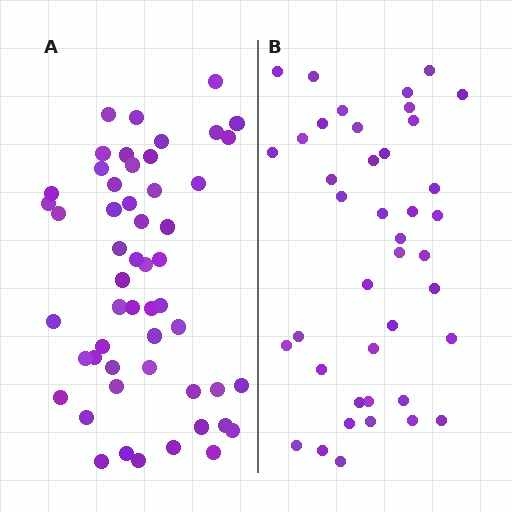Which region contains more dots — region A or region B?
Region A (the left region) has more dots.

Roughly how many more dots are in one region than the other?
Region A has roughly 12 or so more dots than region B.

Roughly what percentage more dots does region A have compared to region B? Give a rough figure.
About 30% more.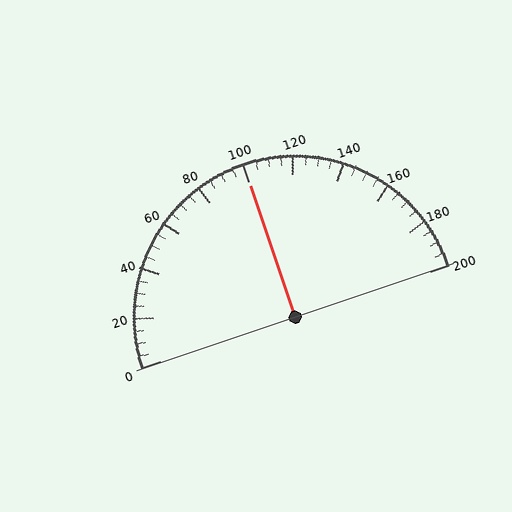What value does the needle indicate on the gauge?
The needle indicates approximately 100.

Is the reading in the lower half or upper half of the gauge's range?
The reading is in the upper half of the range (0 to 200).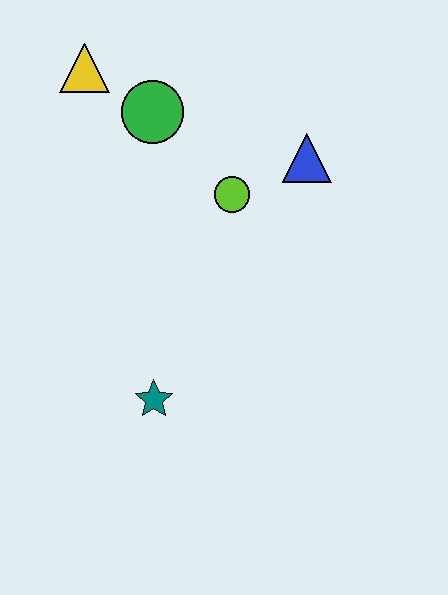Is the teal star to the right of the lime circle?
No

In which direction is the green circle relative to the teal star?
The green circle is above the teal star.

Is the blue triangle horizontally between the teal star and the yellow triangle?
No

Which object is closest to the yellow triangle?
The green circle is closest to the yellow triangle.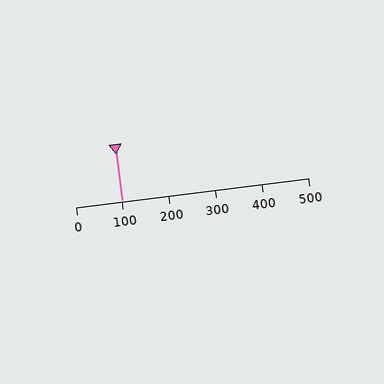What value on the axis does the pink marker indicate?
The marker indicates approximately 100.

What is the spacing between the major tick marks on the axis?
The major ticks are spaced 100 apart.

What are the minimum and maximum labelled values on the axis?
The axis runs from 0 to 500.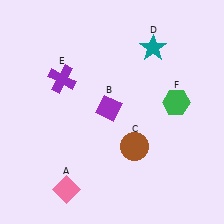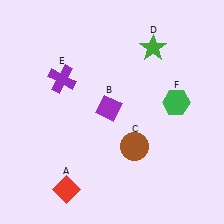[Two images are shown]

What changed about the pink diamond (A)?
In Image 1, A is pink. In Image 2, it changed to red.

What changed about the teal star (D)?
In Image 1, D is teal. In Image 2, it changed to green.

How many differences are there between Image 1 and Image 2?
There are 2 differences between the two images.